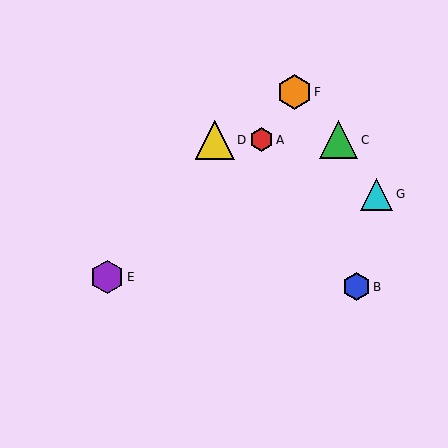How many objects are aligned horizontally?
3 objects (A, C, D) are aligned horizontally.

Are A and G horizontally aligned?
No, A is at y≈140 and G is at y≈194.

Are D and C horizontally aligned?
Yes, both are at y≈140.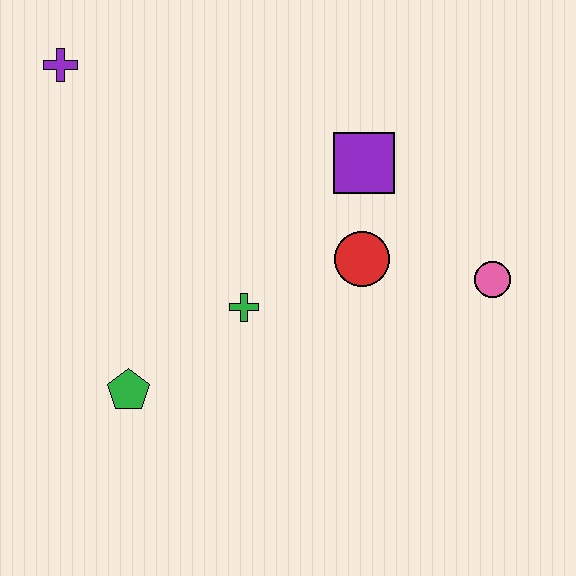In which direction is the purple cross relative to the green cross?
The purple cross is above the green cross.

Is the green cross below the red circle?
Yes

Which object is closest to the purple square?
The red circle is closest to the purple square.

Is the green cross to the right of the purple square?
No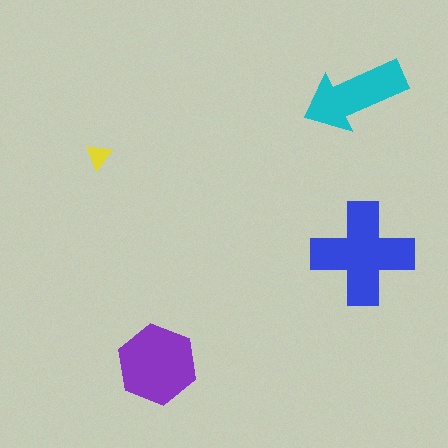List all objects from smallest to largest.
The yellow triangle, the cyan arrow, the purple hexagon, the blue cross.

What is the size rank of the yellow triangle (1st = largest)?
4th.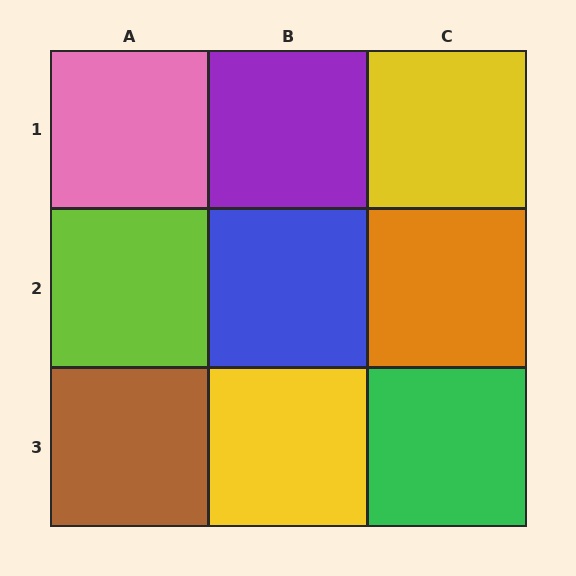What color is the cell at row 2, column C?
Orange.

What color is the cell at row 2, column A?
Lime.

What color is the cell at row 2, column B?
Blue.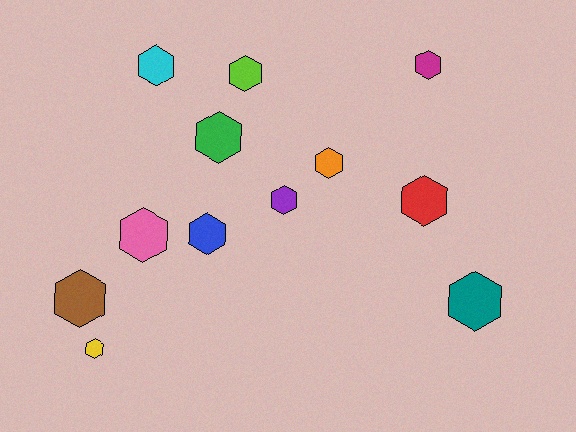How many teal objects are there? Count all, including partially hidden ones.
There is 1 teal object.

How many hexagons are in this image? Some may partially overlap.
There are 12 hexagons.